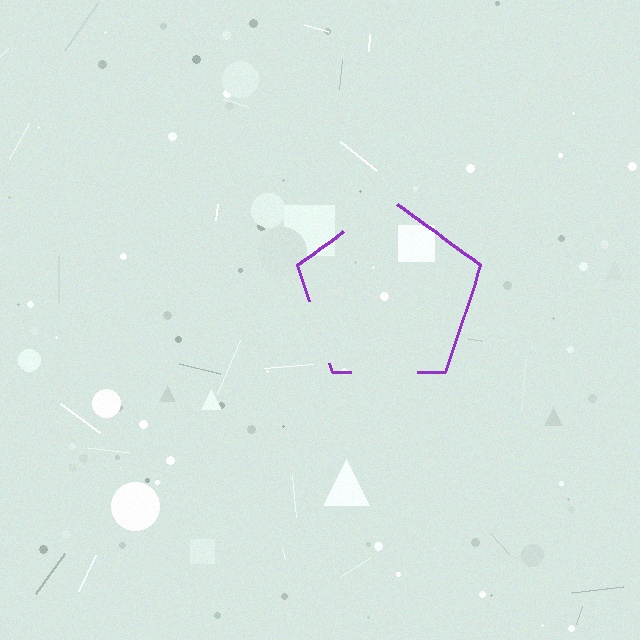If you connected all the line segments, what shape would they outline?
They would outline a pentagon.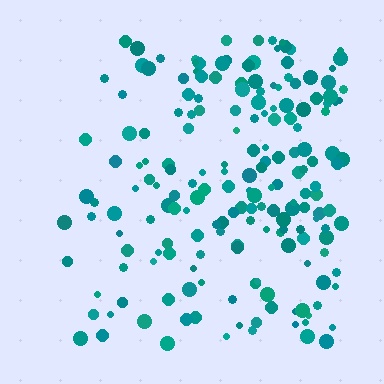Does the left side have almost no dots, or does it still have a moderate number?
Still a moderate number, just noticeably fewer than the right.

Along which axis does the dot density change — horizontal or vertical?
Horizontal.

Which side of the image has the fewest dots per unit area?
The left.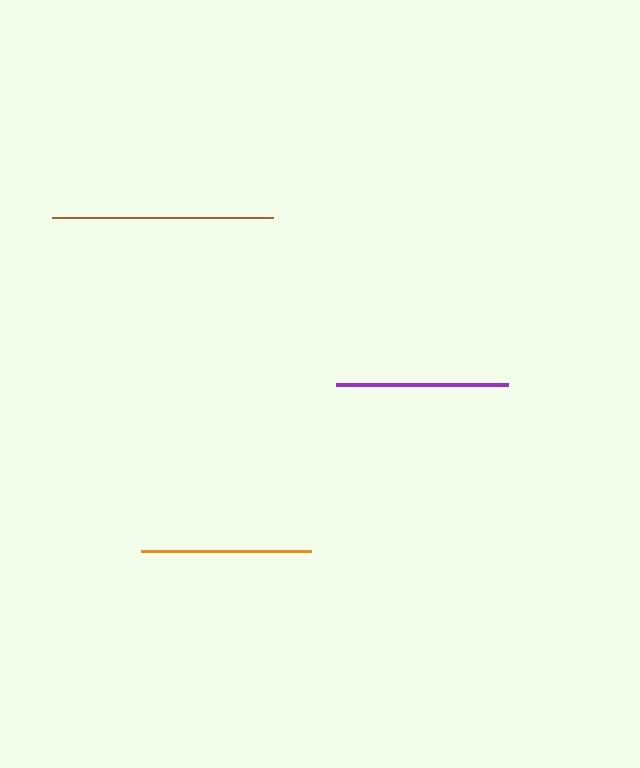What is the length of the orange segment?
The orange segment is approximately 170 pixels long.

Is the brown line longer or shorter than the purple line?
The brown line is longer than the purple line.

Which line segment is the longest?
The brown line is the longest at approximately 221 pixels.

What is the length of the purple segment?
The purple segment is approximately 172 pixels long.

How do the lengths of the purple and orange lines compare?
The purple and orange lines are approximately the same length.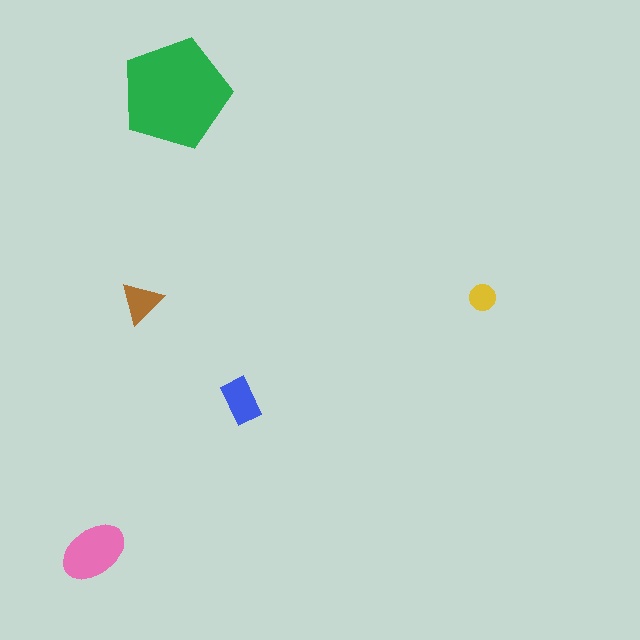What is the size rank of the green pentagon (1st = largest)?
1st.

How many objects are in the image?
There are 5 objects in the image.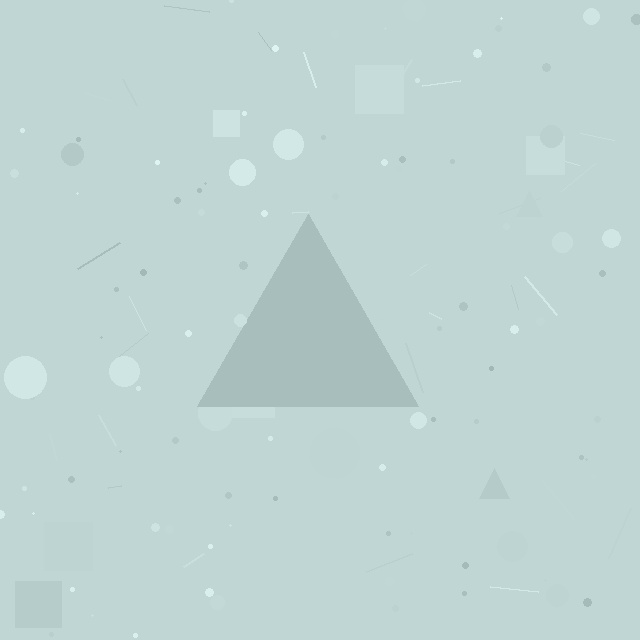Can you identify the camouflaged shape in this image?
The camouflaged shape is a triangle.